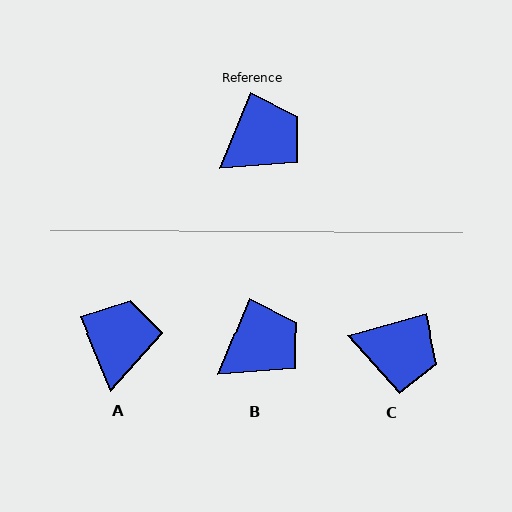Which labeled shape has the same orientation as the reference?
B.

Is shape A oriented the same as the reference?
No, it is off by about 44 degrees.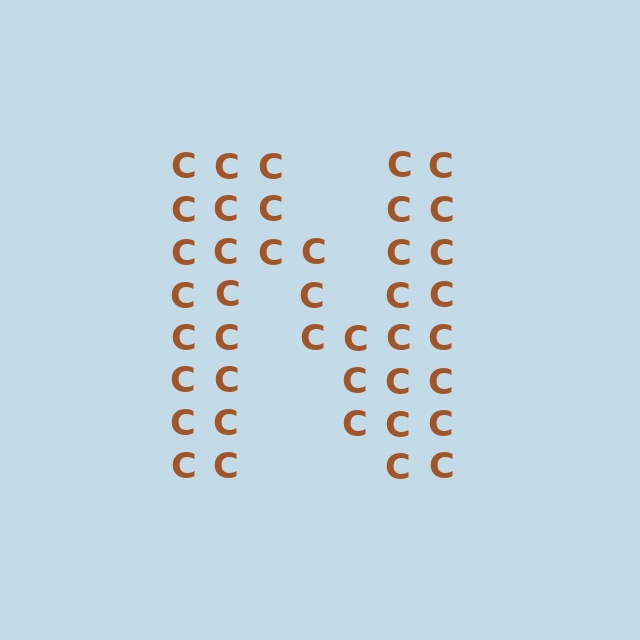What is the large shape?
The large shape is the letter N.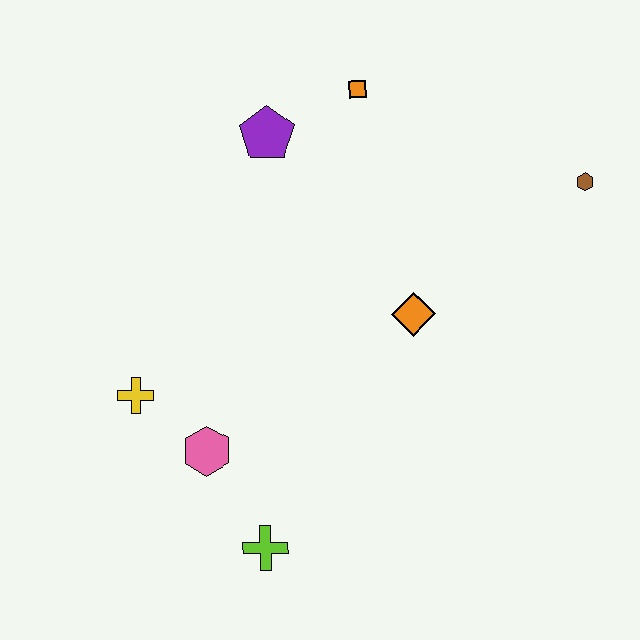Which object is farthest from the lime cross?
The brown hexagon is farthest from the lime cross.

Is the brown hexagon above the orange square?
No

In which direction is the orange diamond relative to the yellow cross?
The orange diamond is to the right of the yellow cross.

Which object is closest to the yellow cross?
The pink hexagon is closest to the yellow cross.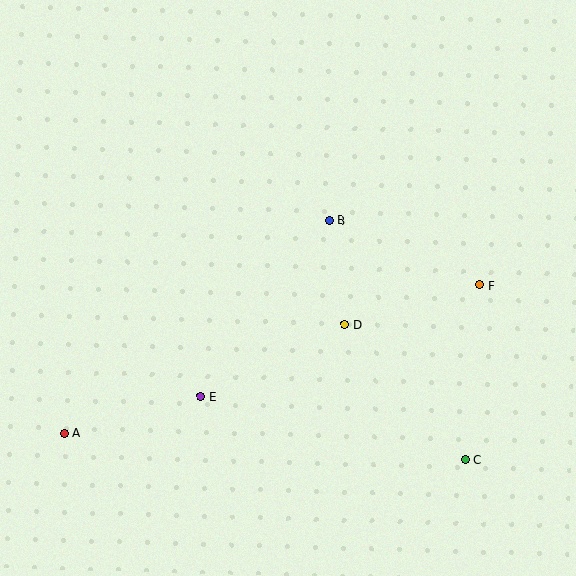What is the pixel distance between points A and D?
The distance between A and D is 301 pixels.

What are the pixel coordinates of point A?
Point A is at (64, 433).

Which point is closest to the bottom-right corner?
Point C is closest to the bottom-right corner.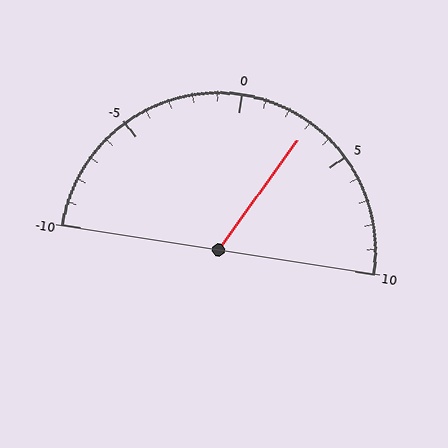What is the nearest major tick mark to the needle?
The nearest major tick mark is 5.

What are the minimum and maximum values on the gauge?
The gauge ranges from -10 to 10.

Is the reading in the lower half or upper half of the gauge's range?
The reading is in the upper half of the range (-10 to 10).